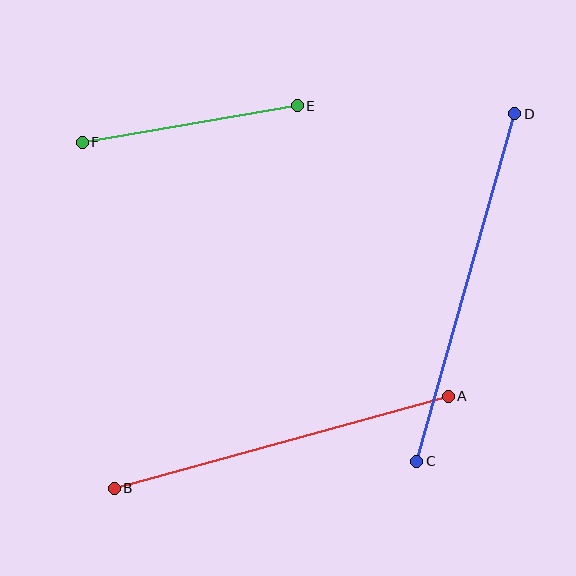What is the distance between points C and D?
The distance is approximately 361 pixels.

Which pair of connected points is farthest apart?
Points C and D are farthest apart.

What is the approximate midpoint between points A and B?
The midpoint is at approximately (281, 442) pixels.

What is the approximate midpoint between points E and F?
The midpoint is at approximately (190, 124) pixels.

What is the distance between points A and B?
The distance is approximately 346 pixels.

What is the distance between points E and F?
The distance is approximately 218 pixels.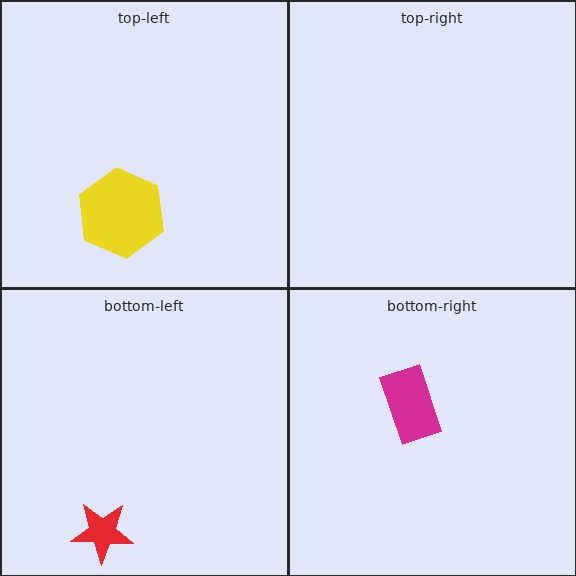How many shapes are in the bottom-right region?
1.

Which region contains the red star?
The bottom-left region.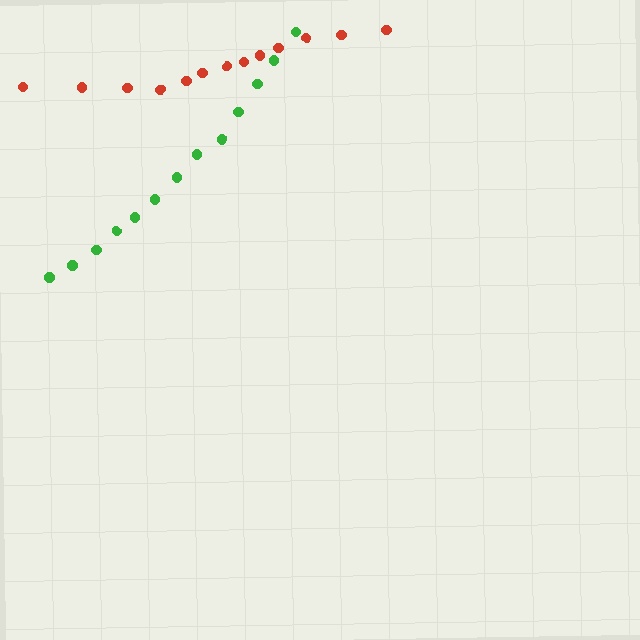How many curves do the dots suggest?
There are 2 distinct paths.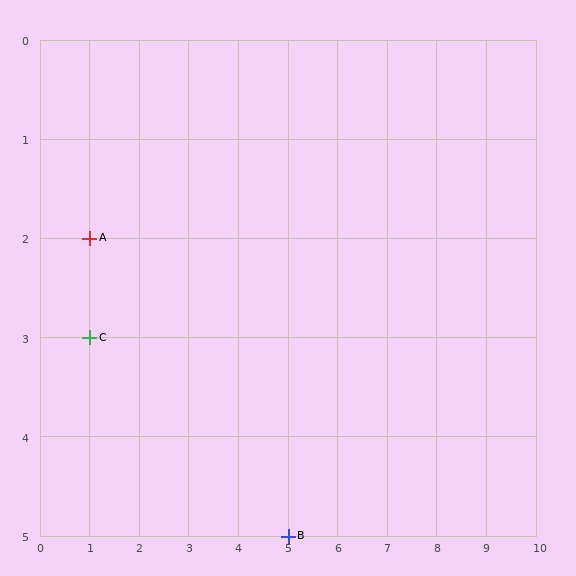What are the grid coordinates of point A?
Point A is at grid coordinates (1, 2).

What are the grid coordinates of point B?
Point B is at grid coordinates (5, 5).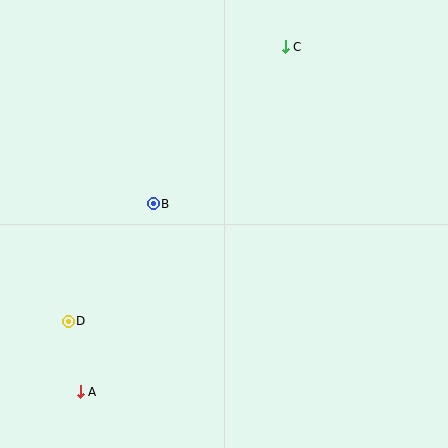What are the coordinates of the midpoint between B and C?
The midpoint between B and C is at (219, 125).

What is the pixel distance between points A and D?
The distance between A and D is 71 pixels.